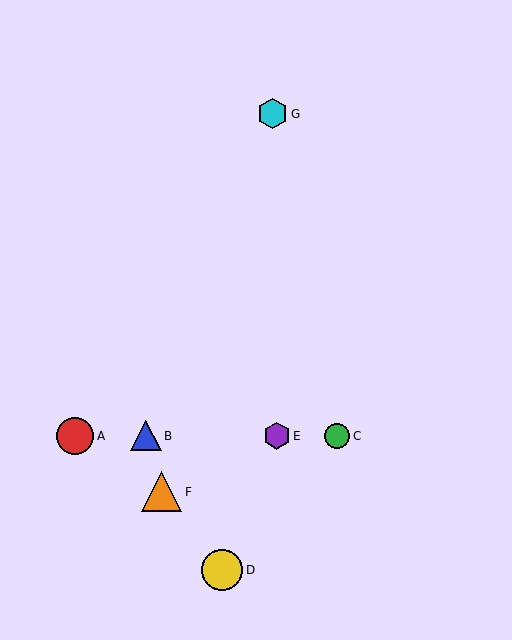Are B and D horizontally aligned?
No, B is at y≈436 and D is at y≈570.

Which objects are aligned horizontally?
Objects A, B, C, E are aligned horizontally.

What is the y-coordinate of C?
Object C is at y≈436.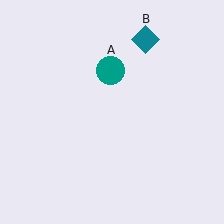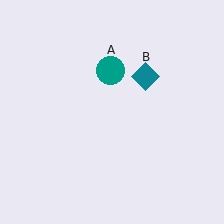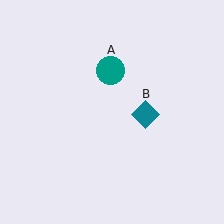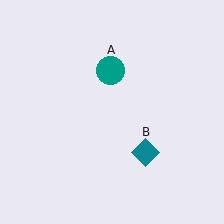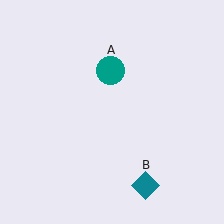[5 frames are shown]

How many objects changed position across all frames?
1 object changed position: teal diamond (object B).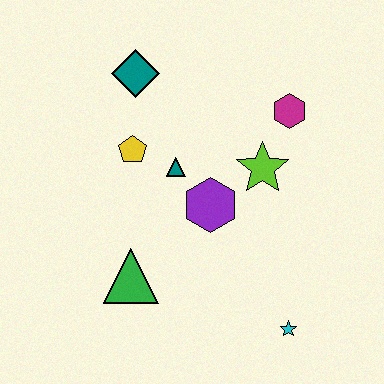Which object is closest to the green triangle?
The purple hexagon is closest to the green triangle.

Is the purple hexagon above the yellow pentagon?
No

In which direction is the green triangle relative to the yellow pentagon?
The green triangle is below the yellow pentagon.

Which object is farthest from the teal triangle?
The cyan star is farthest from the teal triangle.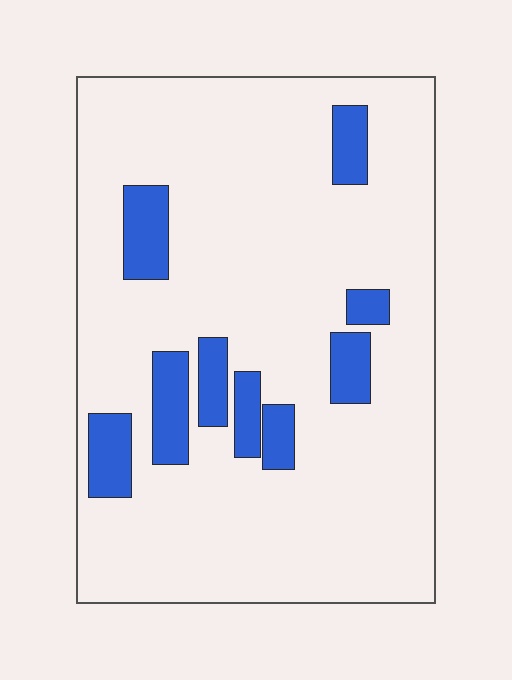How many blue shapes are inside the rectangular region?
9.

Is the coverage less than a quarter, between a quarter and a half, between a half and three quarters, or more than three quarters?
Less than a quarter.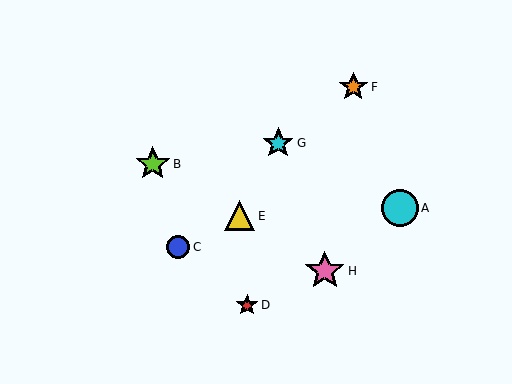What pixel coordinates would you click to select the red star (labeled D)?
Click at (247, 305) to select the red star D.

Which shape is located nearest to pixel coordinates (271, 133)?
The cyan star (labeled G) at (278, 143) is nearest to that location.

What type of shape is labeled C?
Shape C is a blue circle.